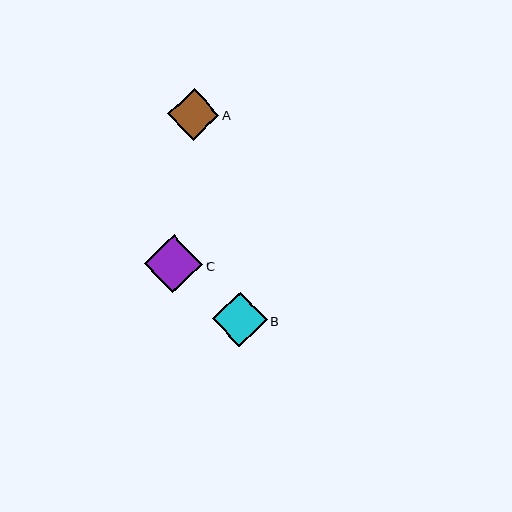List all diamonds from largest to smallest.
From largest to smallest: C, B, A.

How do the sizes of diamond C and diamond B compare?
Diamond C and diamond B are approximately the same size.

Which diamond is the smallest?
Diamond A is the smallest with a size of approximately 51 pixels.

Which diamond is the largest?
Diamond C is the largest with a size of approximately 58 pixels.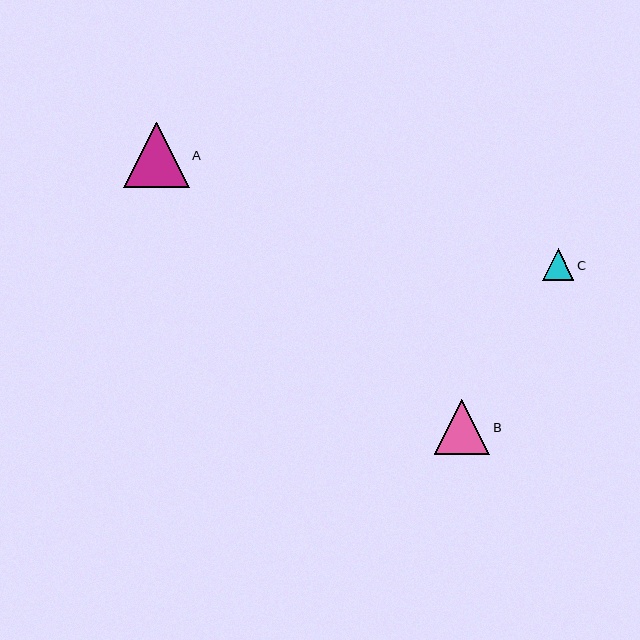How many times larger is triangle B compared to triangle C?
Triangle B is approximately 1.8 times the size of triangle C.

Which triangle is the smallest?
Triangle C is the smallest with a size of approximately 32 pixels.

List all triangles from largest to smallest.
From largest to smallest: A, B, C.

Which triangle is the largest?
Triangle A is the largest with a size of approximately 66 pixels.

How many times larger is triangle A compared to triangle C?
Triangle A is approximately 2.1 times the size of triangle C.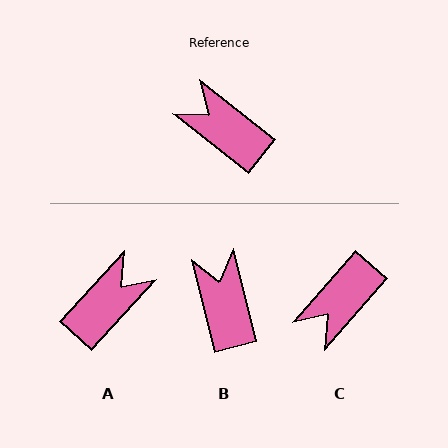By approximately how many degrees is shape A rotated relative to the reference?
Approximately 94 degrees clockwise.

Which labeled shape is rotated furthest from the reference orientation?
A, about 94 degrees away.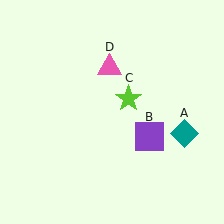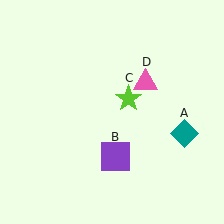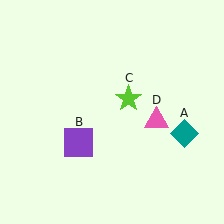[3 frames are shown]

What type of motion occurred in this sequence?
The purple square (object B), pink triangle (object D) rotated clockwise around the center of the scene.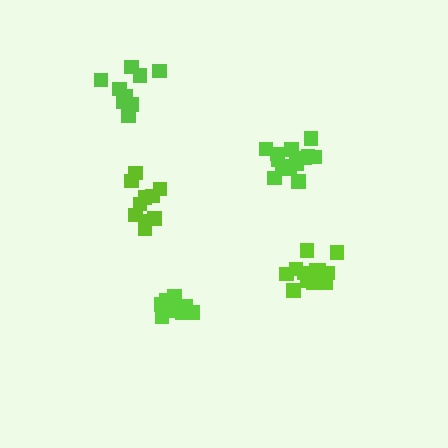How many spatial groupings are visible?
There are 5 spatial groupings.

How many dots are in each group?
Group 1: 10 dots, Group 2: 14 dots, Group 3: 10 dots, Group 4: 14 dots, Group 5: 9 dots (57 total).